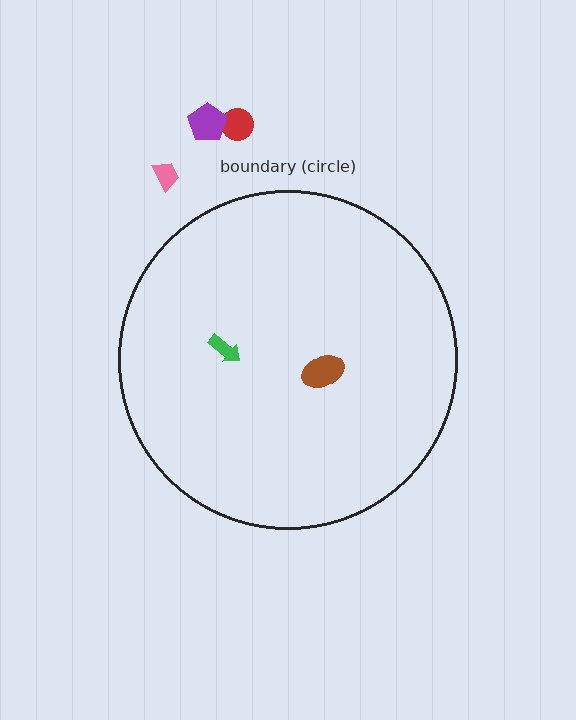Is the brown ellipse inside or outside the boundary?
Inside.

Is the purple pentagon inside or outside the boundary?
Outside.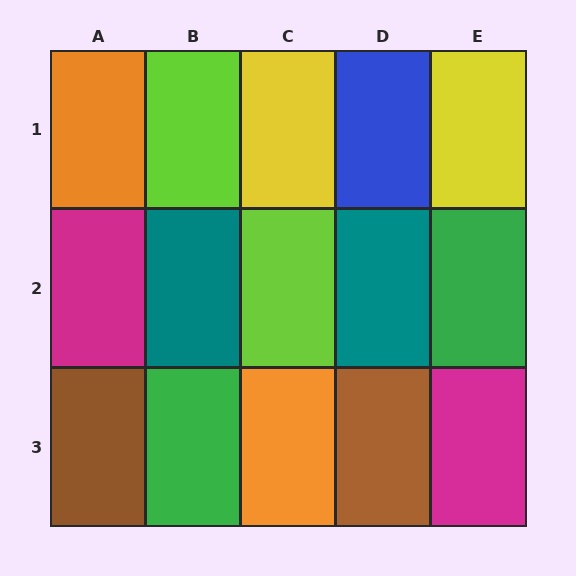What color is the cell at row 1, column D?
Blue.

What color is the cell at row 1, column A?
Orange.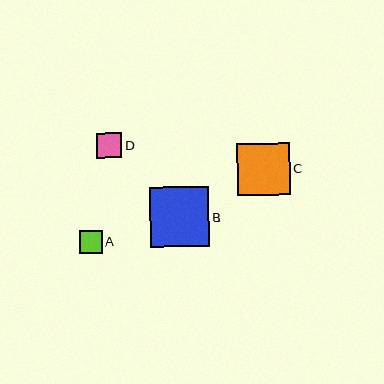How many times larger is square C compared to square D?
Square C is approximately 2.1 times the size of square D.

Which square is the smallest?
Square A is the smallest with a size of approximately 23 pixels.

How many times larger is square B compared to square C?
Square B is approximately 1.1 times the size of square C.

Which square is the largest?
Square B is the largest with a size of approximately 59 pixels.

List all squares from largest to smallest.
From largest to smallest: B, C, D, A.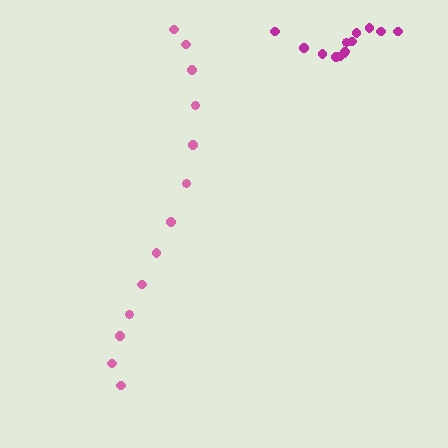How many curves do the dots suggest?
There are 2 distinct paths.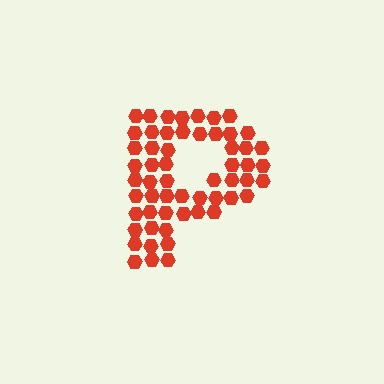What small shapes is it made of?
It is made of small hexagons.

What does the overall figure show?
The overall figure shows the letter P.